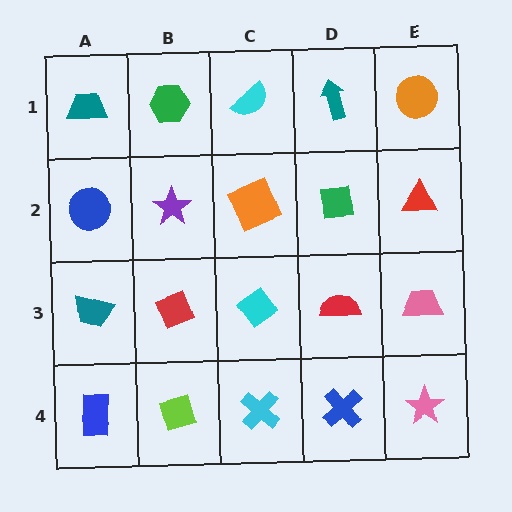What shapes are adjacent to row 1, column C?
An orange square (row 2, column C), a green hexagon (row 1, column B), a teal arrow (row 1, column D).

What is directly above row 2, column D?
A teal arrow.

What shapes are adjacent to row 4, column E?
A pink trapezoid (row 3, column E), a blue cross (row 4, column D).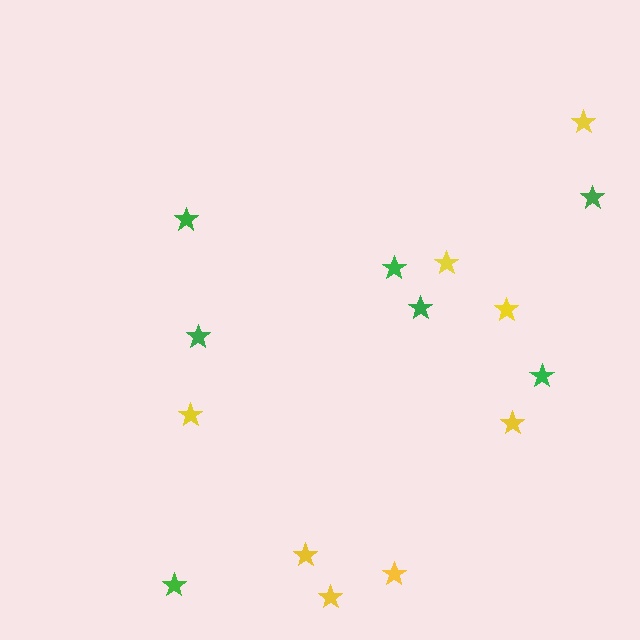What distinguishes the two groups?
There are 2 groups: one group of yellow stars (8) and one group of green stars (7).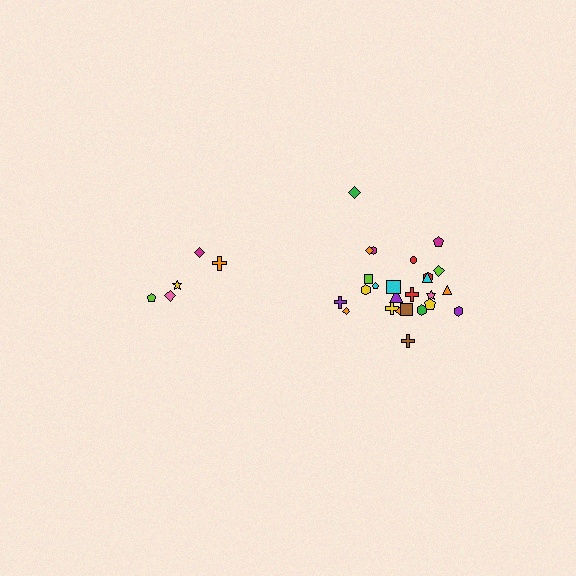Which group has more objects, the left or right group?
The right group.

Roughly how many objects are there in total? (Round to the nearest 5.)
Roughly 30 objects in total.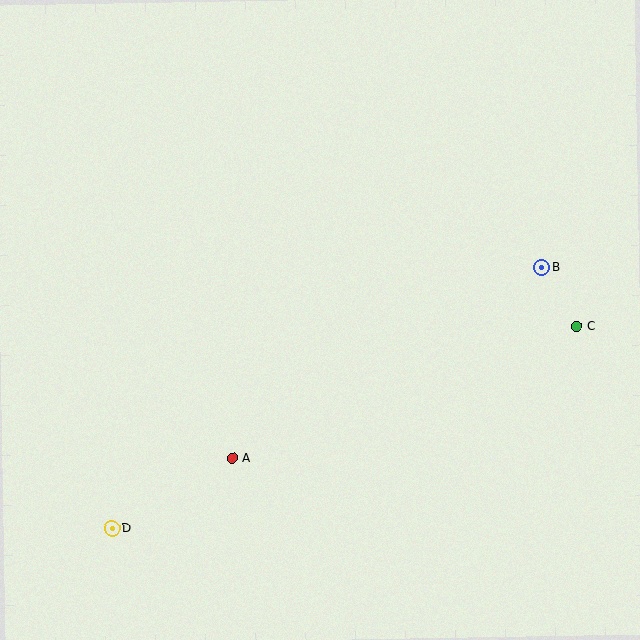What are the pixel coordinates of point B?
Point B is at (542, 267).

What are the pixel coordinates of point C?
Point C is at (577, 327).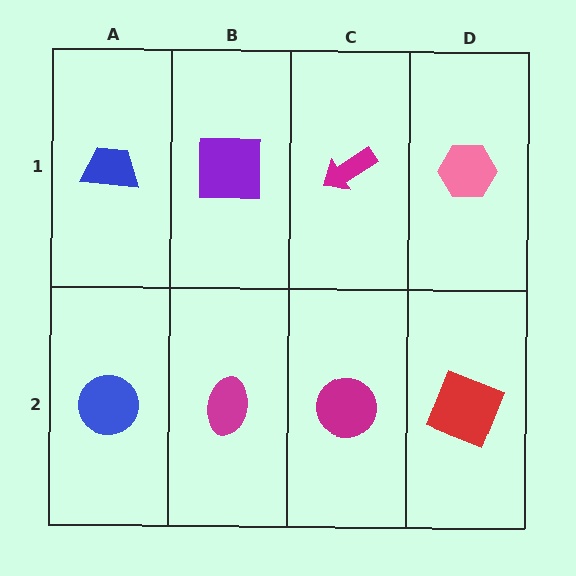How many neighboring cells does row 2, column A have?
2.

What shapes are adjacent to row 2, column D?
A pink hexagon (row 1, column D), a magenta circle (row 2, column C).